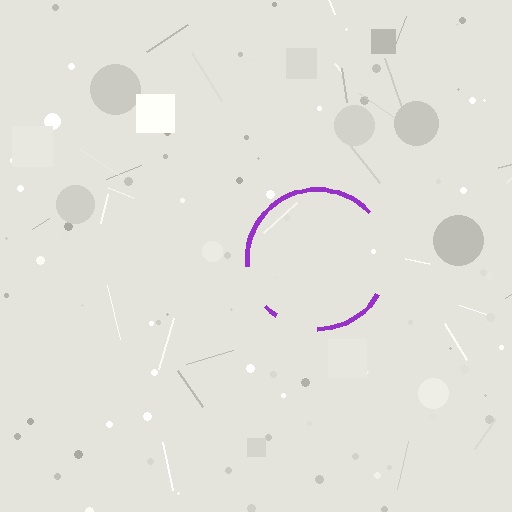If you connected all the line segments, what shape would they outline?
They would outline a circle.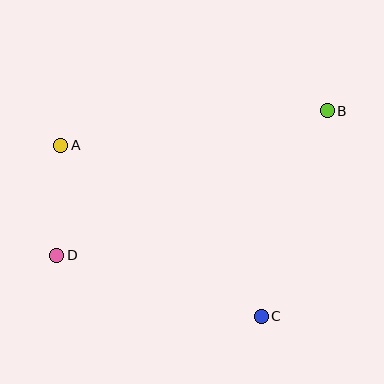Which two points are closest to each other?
Points A and D are closest to each other.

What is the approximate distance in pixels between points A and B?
The distance between A and B is approximately 269 pixels.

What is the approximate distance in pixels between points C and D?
The distance between C and D is approximately 213 pixels.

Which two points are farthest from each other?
Points B and D are farthest from each other.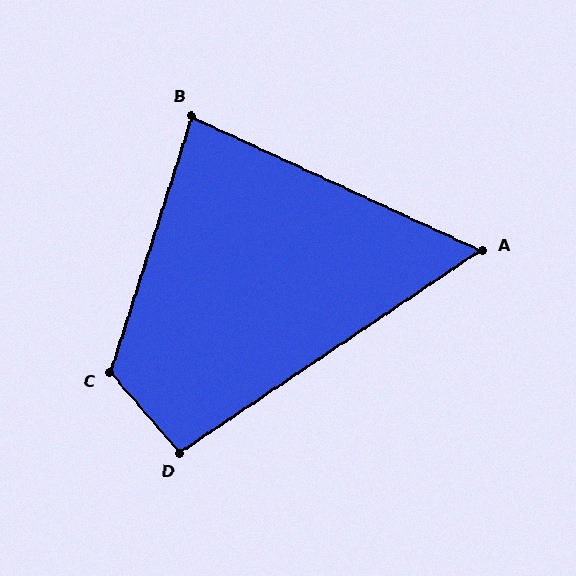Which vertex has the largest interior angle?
C, at approximately 121 degrees.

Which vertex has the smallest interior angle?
A, at approximately 59 degrees.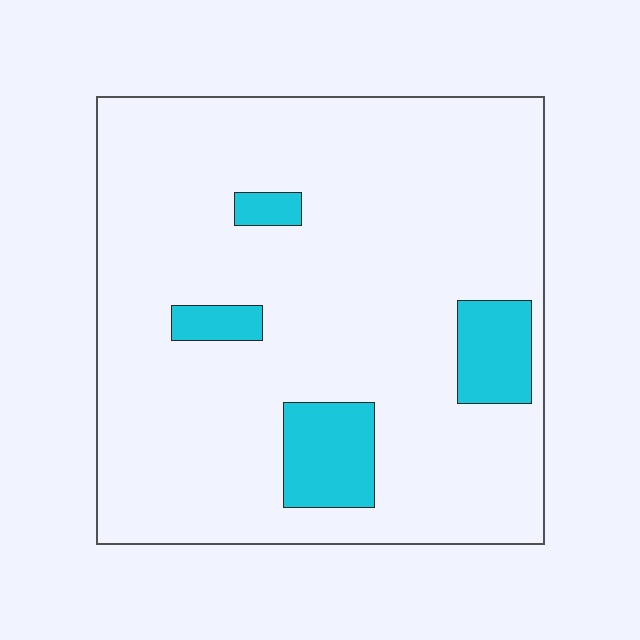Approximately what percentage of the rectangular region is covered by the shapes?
Approximately 10%.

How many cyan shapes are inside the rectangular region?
4.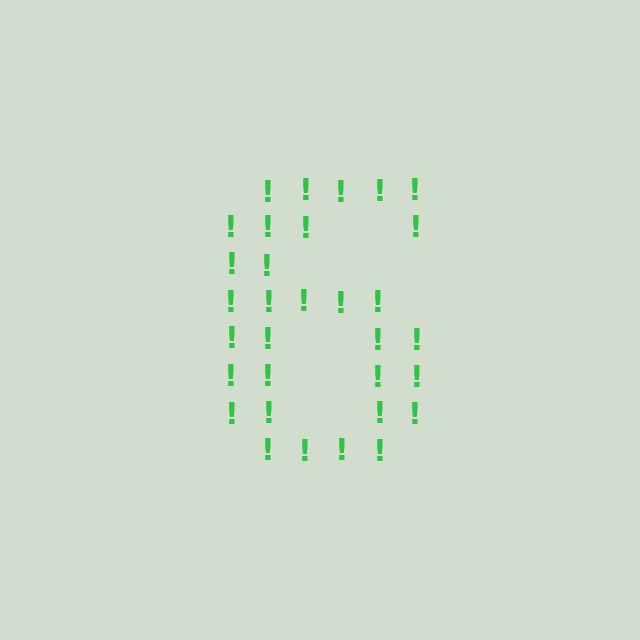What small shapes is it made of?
It is made of small exclamation marks.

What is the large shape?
The large shape is the digit 6.